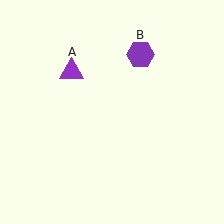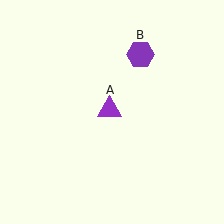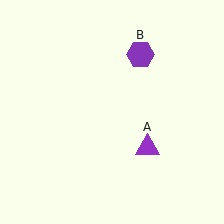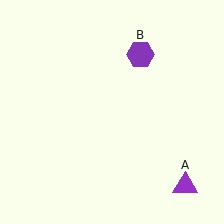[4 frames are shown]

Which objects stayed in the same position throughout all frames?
Purple hexagon (object B) remained stationary.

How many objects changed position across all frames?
1 object changed position: purple triangle (object A).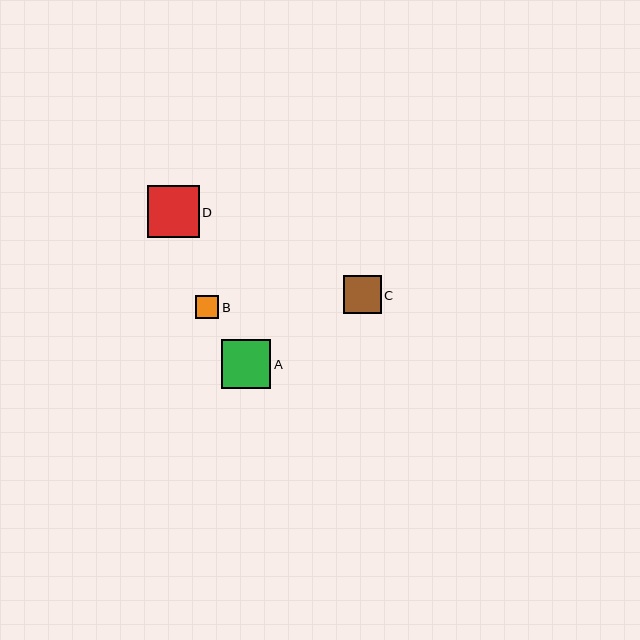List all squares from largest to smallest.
From largest to smallest: D, A, C, B.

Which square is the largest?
Square D is the largest with a size of approximately 52 pixels.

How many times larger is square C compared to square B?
Square C is approximately 1.6 times the size of square B.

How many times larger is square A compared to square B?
Square A is approximately 2.1 times the size of square B.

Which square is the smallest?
Square B is the smallest with a size of approximately 23 pixels.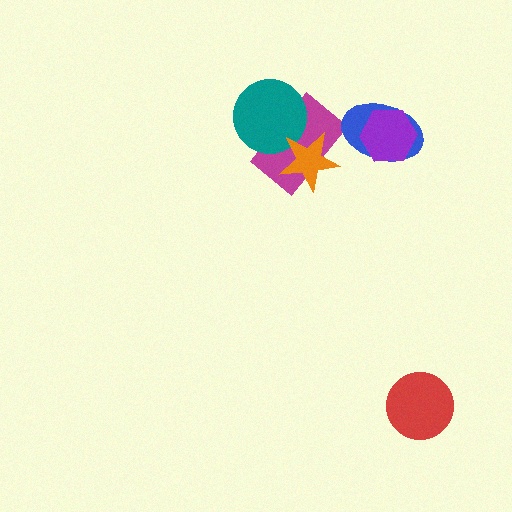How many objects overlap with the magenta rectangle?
2 objects overlap with the magenta rectangle.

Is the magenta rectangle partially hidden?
Yes, it is partially covered by another shape.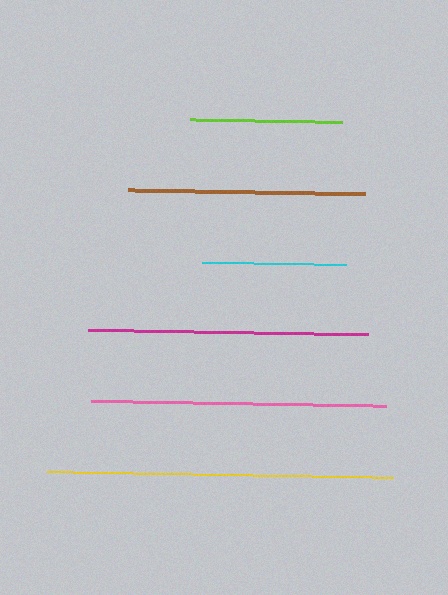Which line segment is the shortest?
The cyan line is the shortest at approximately 144 pixels.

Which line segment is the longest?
The yellow line is the longest at approximately 347 pixels.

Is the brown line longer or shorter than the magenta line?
The magenta line is longer than the brown line.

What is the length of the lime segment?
The lime segment is approximately 152 pixels long.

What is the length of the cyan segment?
The cyan segment is approximately 144 pixels long.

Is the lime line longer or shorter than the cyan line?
The lime line is longer than the cyan line.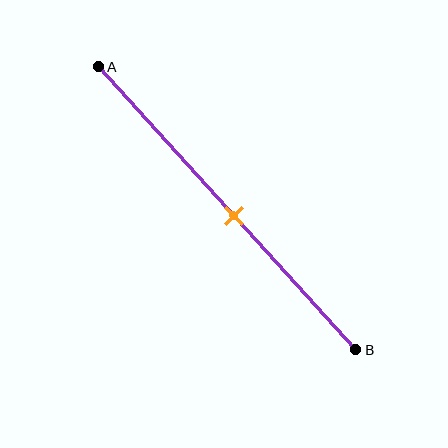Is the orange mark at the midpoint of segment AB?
Yes, the mark is approximately at the midpoint.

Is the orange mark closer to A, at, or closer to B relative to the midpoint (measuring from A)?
The orange mark is approximately at the midpoint of segment AB.